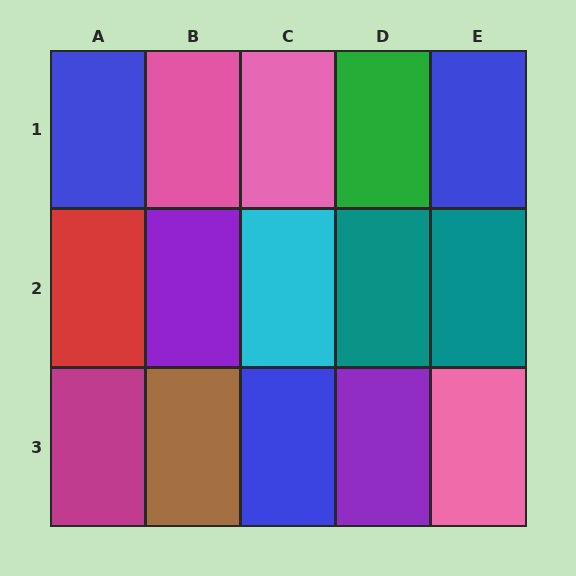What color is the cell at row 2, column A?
Red.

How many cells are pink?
3 cells are pink.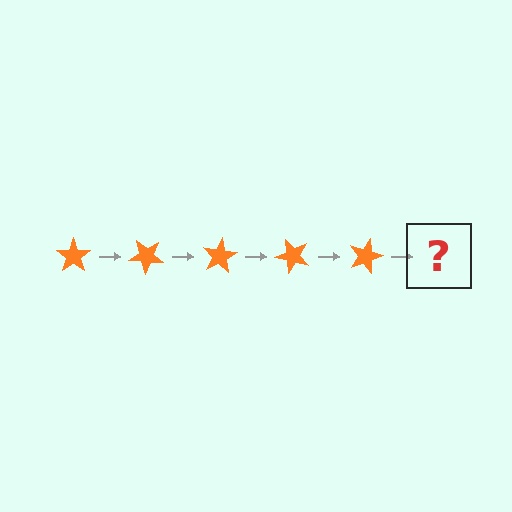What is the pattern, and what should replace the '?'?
The pattern is that the star rotates 40 degrees each step. The '?' should be an orange star rotated 200 degrees.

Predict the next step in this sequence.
The next step is an orange star rotated 200 degrees.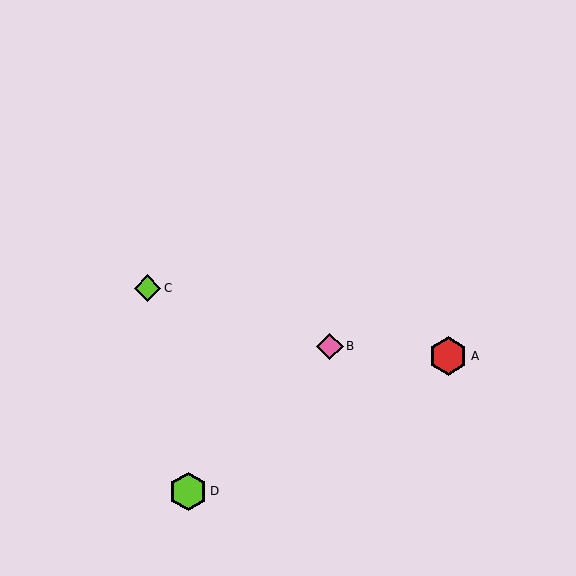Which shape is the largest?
The red hexagon (labeled A) is the largest.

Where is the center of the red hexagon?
The center of the red hexagon is at (448, 356).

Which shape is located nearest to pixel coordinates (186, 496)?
The lime hexagon (labeled D) at (188, 491) is nearest to that location.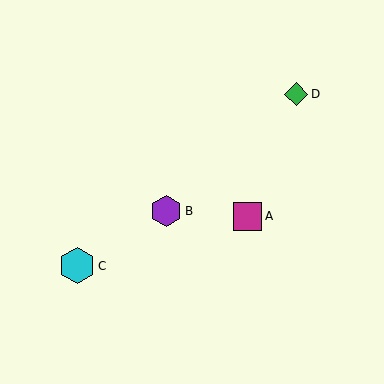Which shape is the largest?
The cyan hexagon (labeled C) is the largest.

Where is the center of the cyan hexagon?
The center of the cyan hexagon is at (77, 266).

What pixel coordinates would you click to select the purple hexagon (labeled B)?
Click at (166, 211) to select the purple hexagon B.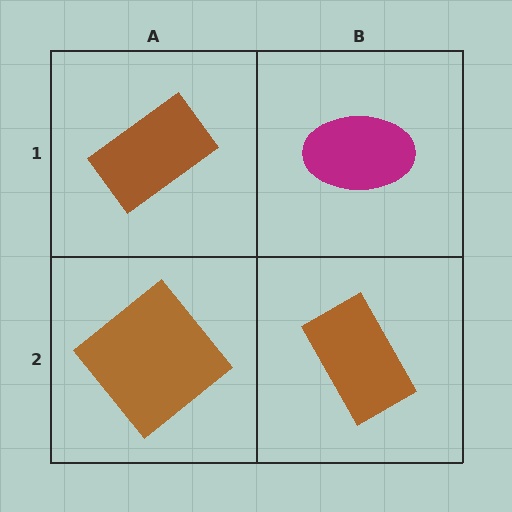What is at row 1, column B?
A magenta ellipse.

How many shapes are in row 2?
2 shapes.